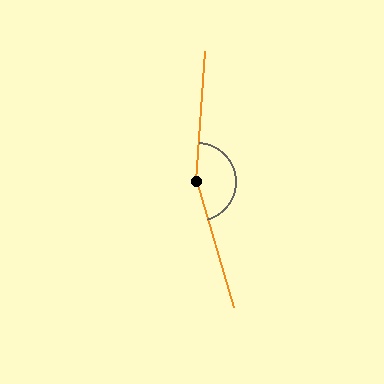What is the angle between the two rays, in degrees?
Approximately 160 degrees.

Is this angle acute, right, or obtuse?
It is obtuse.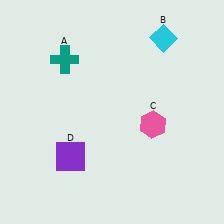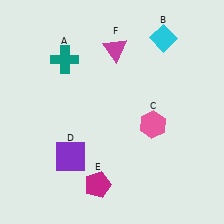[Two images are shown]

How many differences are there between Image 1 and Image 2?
There are 2 differences between the two images.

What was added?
A magenta pentagon (E), a magenta triangle (F) were added in Image 2.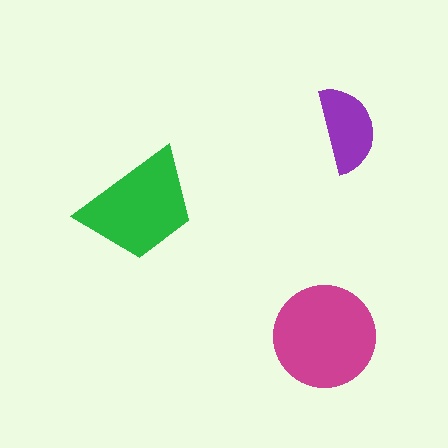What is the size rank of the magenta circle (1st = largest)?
1st.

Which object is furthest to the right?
The purple semicircle is rightmost.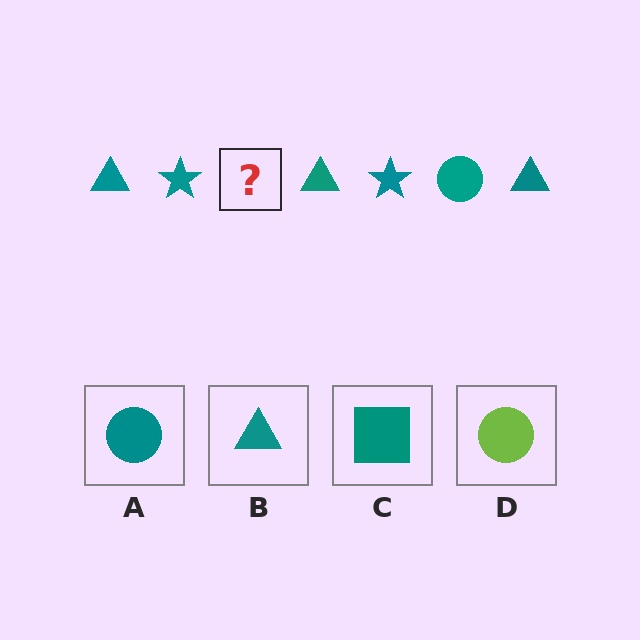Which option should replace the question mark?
Option A.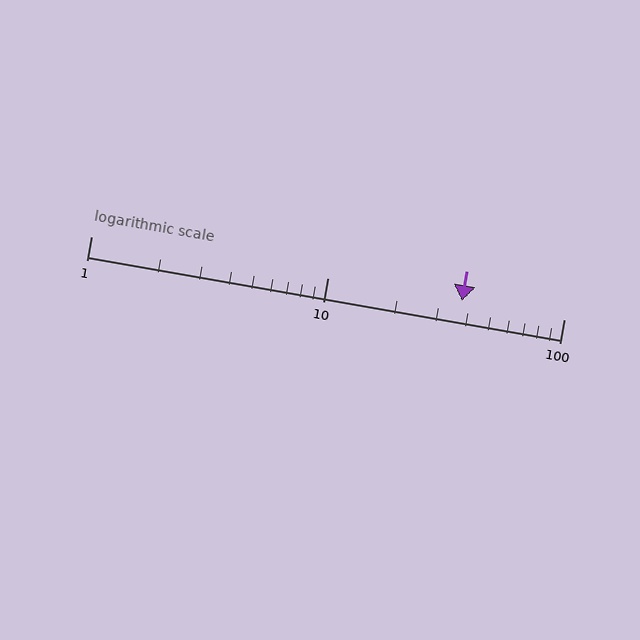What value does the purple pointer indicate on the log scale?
The pointer indicates approximately 37.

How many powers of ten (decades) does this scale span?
The scale spans 2 decades, from 1 to 100.